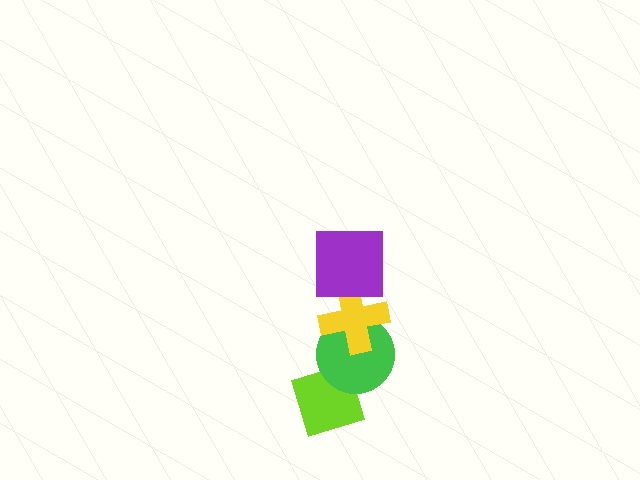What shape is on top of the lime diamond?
The green circle is on top of the lime diamond.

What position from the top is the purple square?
The purple square is 1st from the top.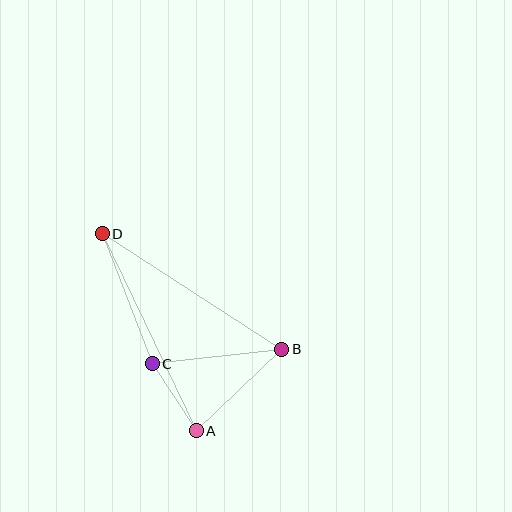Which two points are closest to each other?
Points A and C are closest to each other.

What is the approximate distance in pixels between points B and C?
The distance between B and C is approximately 130 pixels.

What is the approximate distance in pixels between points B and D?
The distance between B and D is approximately 213 pixels.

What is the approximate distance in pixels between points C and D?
The distance between C and D is approximately 139 pixels.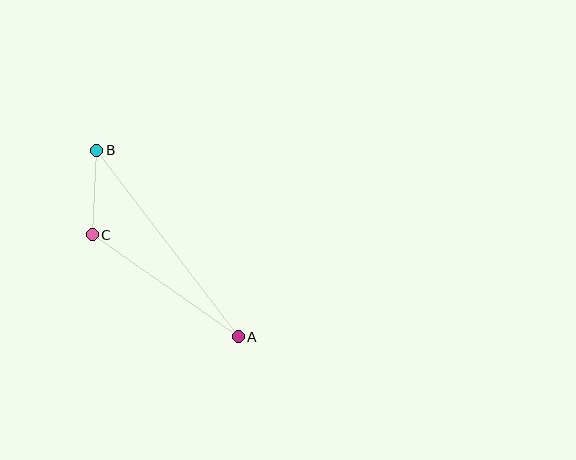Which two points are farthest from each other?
Points A and B are farthest from each other.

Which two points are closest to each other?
Points B and C are closest to each other.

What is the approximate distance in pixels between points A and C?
The distance between A and C is approximately 178 pixels.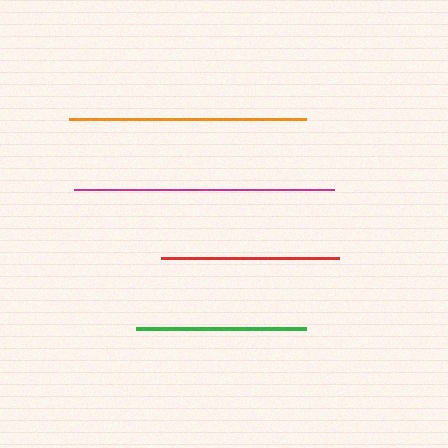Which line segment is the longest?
The magenta line is the longest at approximately 260 pixels.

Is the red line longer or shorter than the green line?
The red line is longer than the green line.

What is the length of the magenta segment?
The magenta segment is approximately 260 pixels long.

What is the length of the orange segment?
The orange segment is approximately 237 pixels long.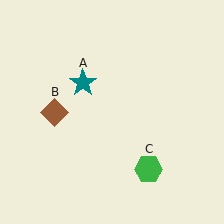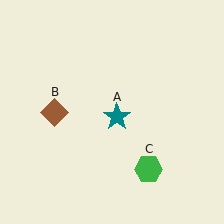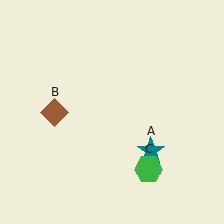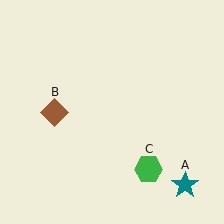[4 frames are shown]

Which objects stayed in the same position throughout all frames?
Brown diamond (object B) and green hexagon (object C) remained stationary.